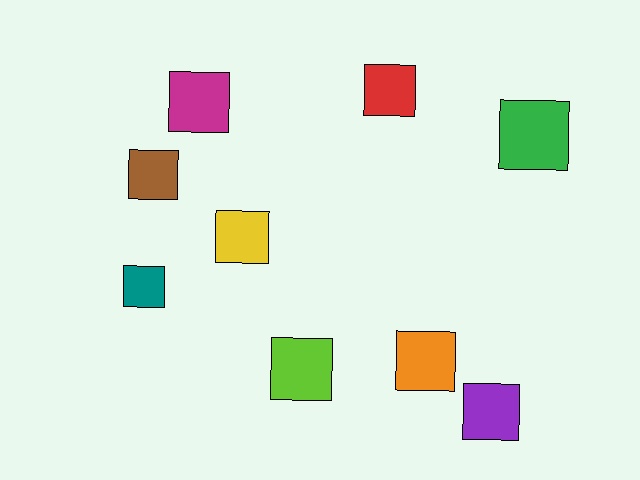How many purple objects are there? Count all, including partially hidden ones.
There is 1 purple object.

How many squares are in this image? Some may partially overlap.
There are 9 squares.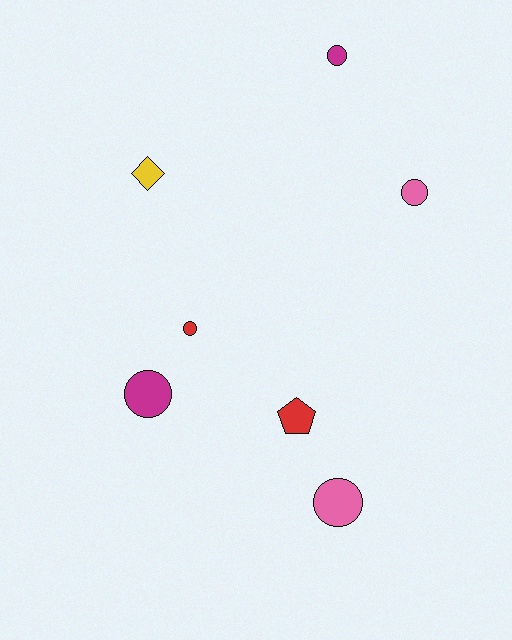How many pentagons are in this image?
There is 1 pentagon.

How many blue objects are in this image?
There are no blue objects.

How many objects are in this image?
There are 7 objects.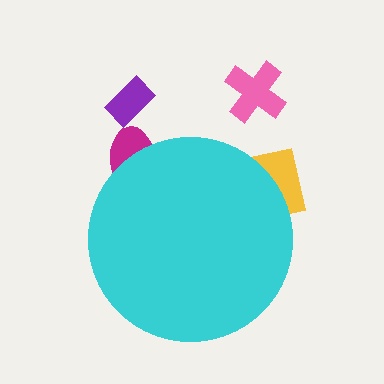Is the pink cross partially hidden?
No, the pink cross is fully visible.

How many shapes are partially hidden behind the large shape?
2 shapes are partially hidden.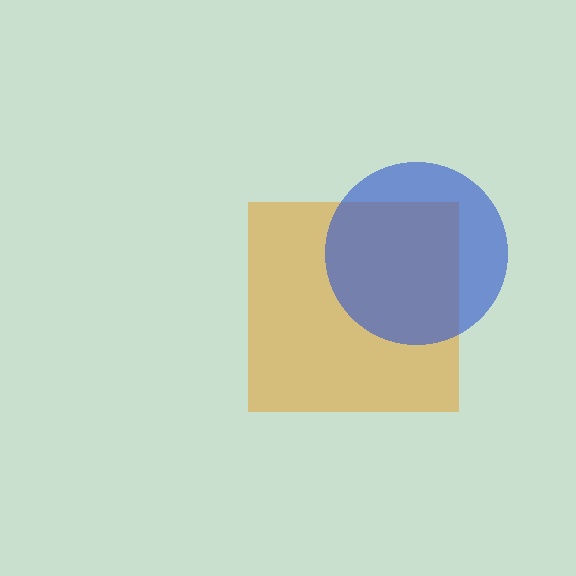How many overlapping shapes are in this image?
There are 2 overlapping shapes in the image.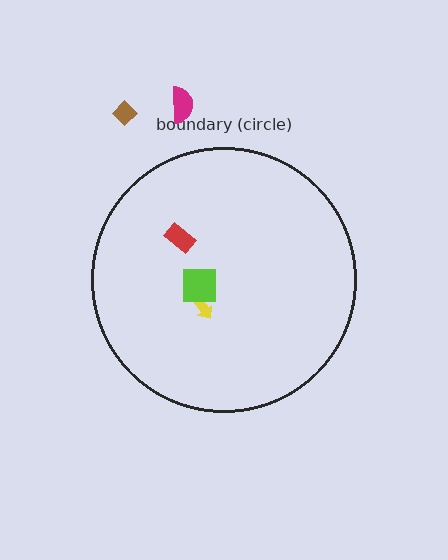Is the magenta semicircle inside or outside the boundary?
Outside.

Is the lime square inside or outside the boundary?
Inside.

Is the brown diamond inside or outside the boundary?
Outside.